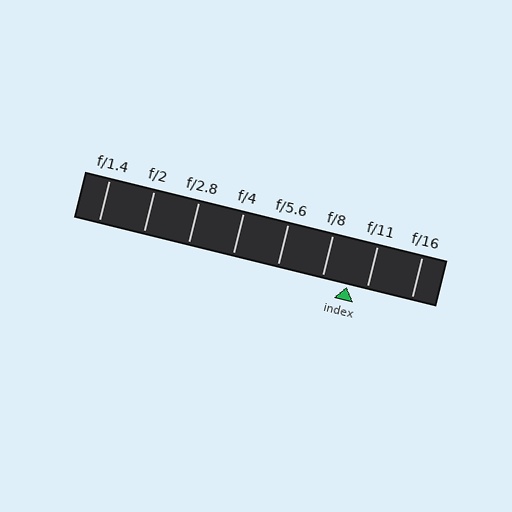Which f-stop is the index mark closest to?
The index mark is closest to f/11.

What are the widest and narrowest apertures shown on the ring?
The widest aperture shown is f/1.4 and the narrowest is f/16.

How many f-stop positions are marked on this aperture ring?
There are 8 f-stop positions marked.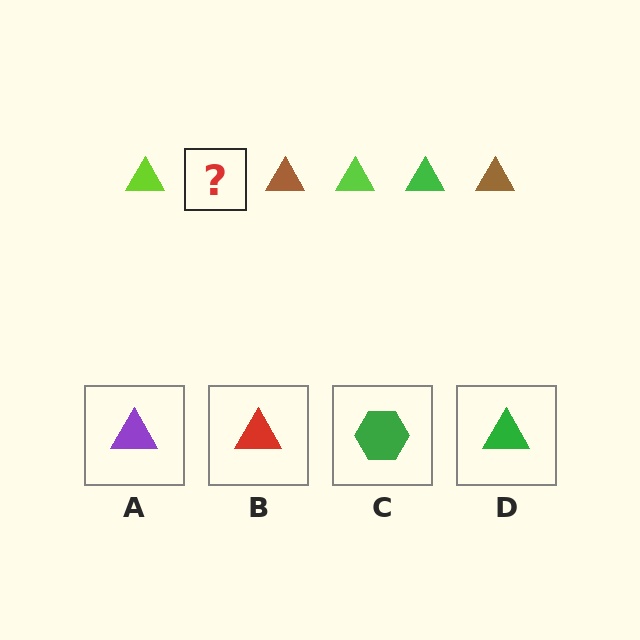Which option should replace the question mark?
Option D.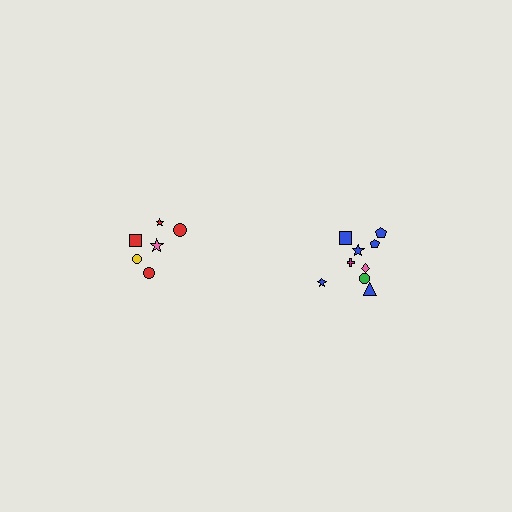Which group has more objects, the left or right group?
The right group.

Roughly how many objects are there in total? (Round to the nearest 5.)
Roughly 15 objects in total.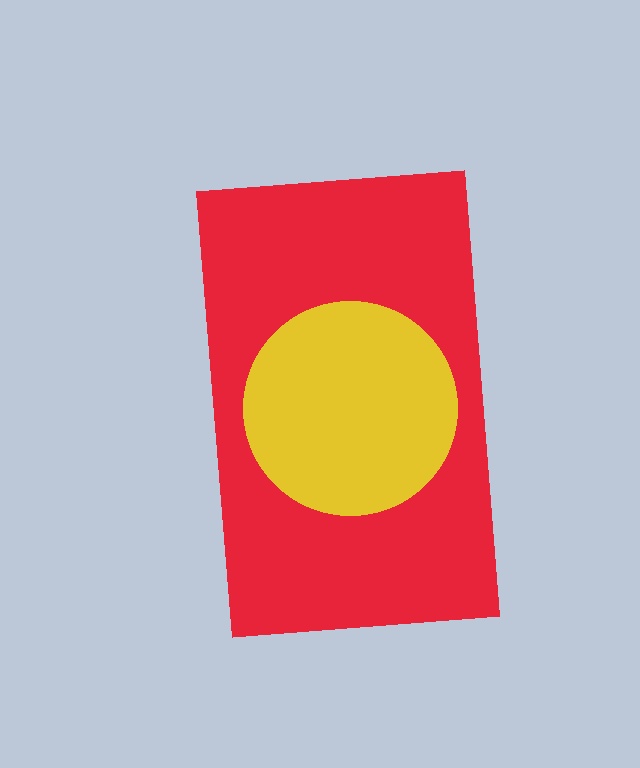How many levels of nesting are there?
2.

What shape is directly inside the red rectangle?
The yellow circle.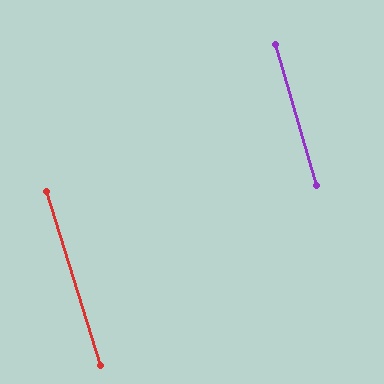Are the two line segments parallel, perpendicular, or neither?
Parallel — their directions differ by only 1.1°.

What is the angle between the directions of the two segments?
Approximately 1 degree.